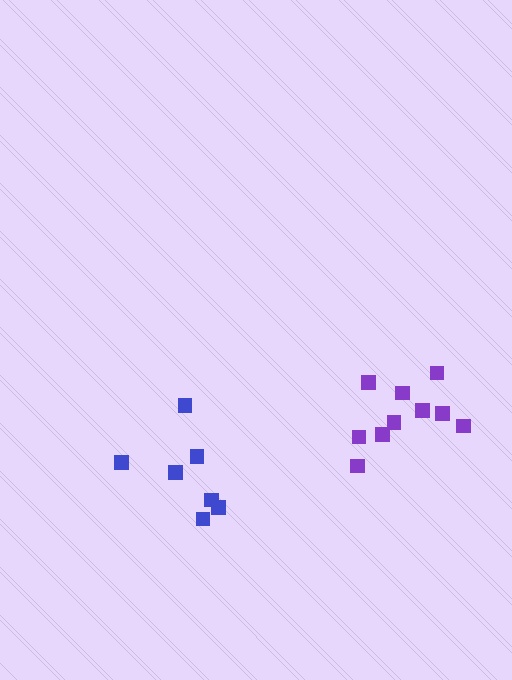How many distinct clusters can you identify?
There are 2 distinct clusters.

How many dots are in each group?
Group 1: 7 dots, Group 2: 10 dots (17 total).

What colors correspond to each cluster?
The clusters are colored: blue, purple.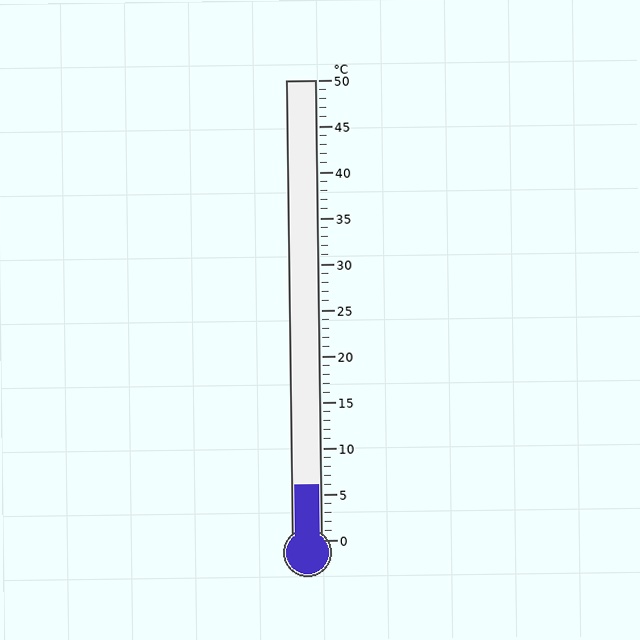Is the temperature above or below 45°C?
The temperature is below 45°C.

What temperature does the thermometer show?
The thermometer shows approximately 6°C.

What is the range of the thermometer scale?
The thermometer scale ranges from 0°C to 50°C.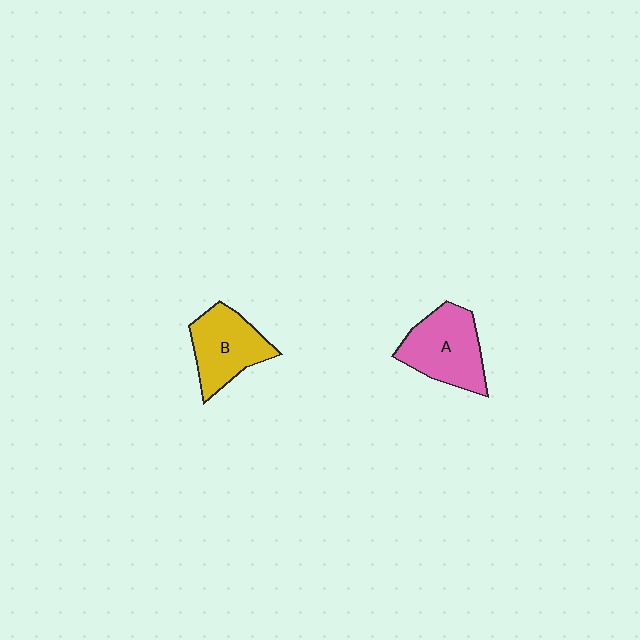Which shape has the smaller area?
Shape B (yellow).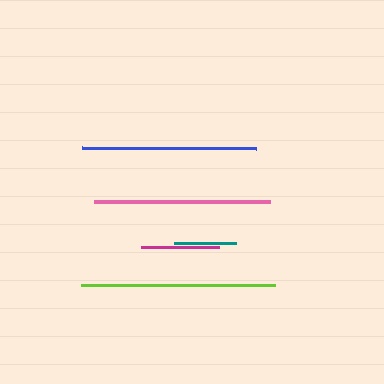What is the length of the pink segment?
The pink segment is approximately 176 pixels long.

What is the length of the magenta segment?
The magenta segment is approximately 79 pixels long.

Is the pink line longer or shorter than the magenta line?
The pink line is longer than the magenta line.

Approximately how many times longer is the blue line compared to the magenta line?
The blue line is approximately 2.2 times the length of the magenta line.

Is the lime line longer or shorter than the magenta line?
The lime line is longer than the magenta line.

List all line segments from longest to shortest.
From longest to shortest: lime, pink, blue, magenta, teal.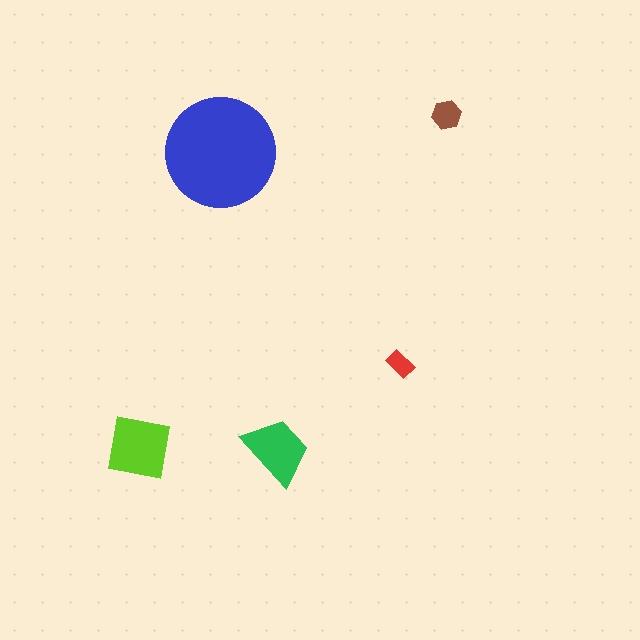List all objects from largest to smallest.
The blue circle, the lime square, the green trapezoid, the brown hexagon, the red rectangle.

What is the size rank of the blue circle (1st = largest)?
1st.